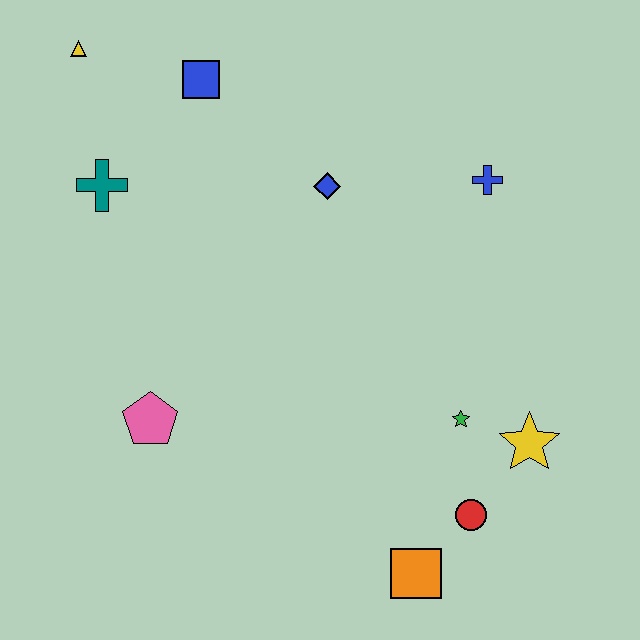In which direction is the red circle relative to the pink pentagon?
The red circle is to the right of the pink pentagon.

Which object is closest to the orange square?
The red circle is closest to the orange square.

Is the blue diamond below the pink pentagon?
No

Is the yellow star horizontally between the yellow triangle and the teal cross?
No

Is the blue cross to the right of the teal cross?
Yes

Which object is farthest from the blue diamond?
The orange square is farthest from the blue diamond.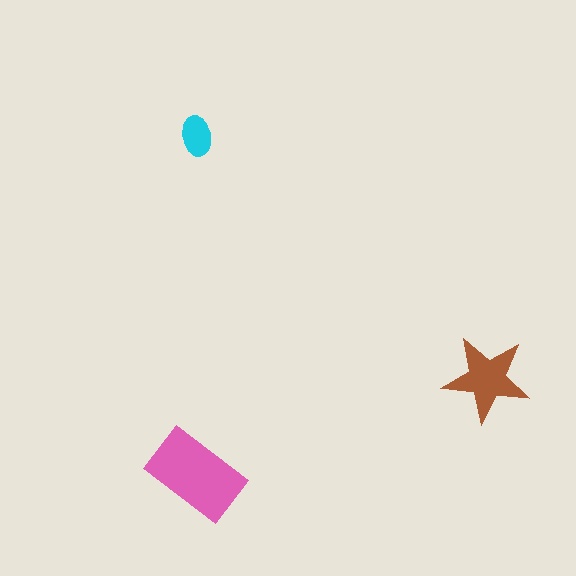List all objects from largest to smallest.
The pink rectangle, the brown star, the cyan ellipse.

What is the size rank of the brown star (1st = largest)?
2nd.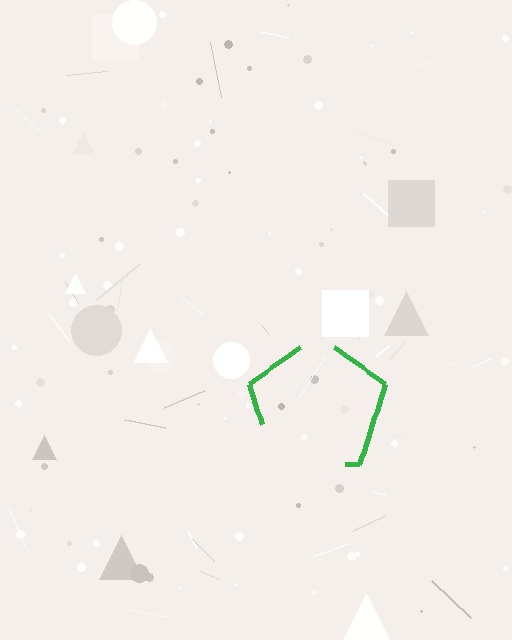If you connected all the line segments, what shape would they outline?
They would outline a pentagon.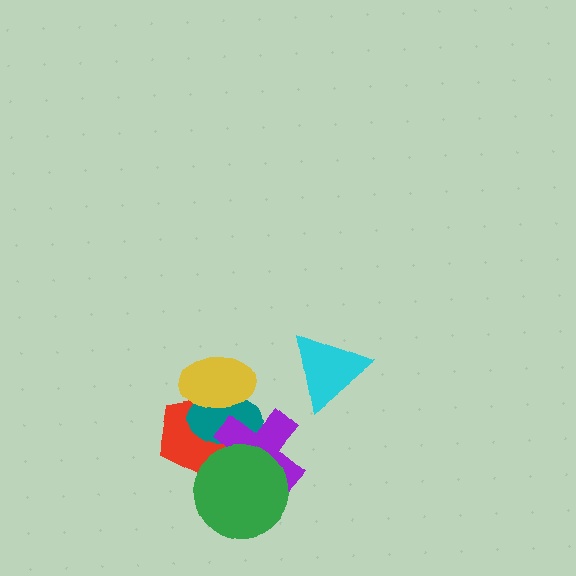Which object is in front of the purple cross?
The green circle is in front of the purple cross.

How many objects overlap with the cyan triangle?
0 objects overlap with the cyan triangle.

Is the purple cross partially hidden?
Yes, it is partially covered by another shape.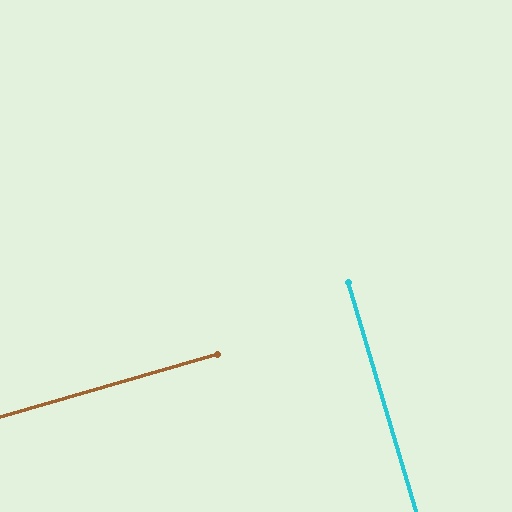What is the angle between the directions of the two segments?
Approximately 90 degrees.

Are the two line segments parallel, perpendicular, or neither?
Perpendicular — they meet at approximately 90°.